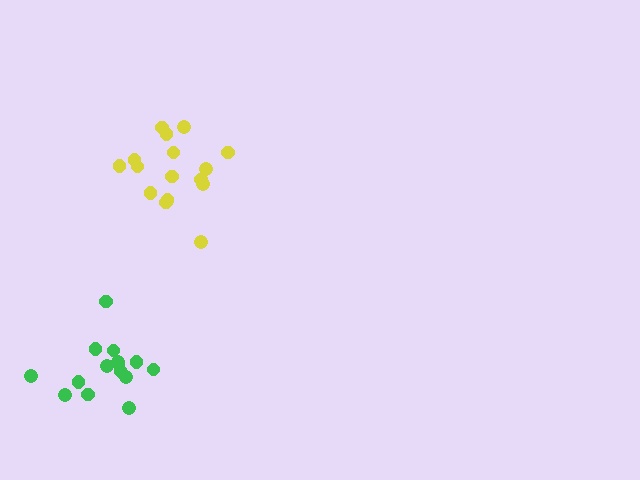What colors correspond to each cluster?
The clusters are colored: yellow, green.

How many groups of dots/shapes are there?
There are 2 groups.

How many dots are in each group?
Group 1: 16 dots, Group 2: 15 dots (31 total).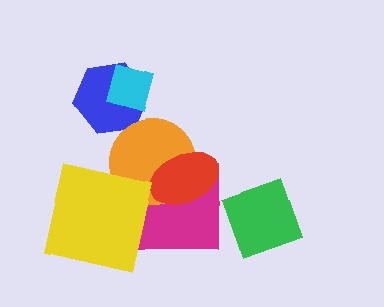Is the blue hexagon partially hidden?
Yes, it is partially covered by another shape.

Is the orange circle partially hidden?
Yes, it is partially covered by another shape.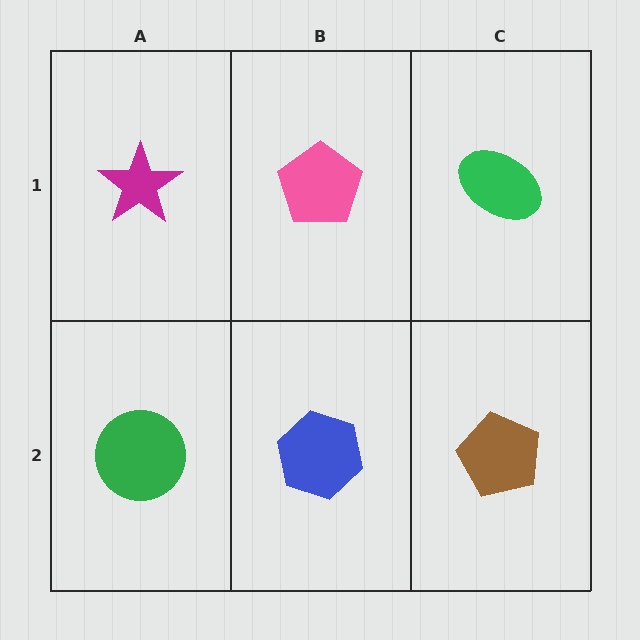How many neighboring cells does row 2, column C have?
2.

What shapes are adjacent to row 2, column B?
A pink pentagon (row 1, column B), a green circle (row 2, column A), a brown pentagon (row 2, column C).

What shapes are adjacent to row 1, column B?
A blue hexagon (row 2, column B), a magenta star (row 1, column A), a green ellipse (row 1, column C).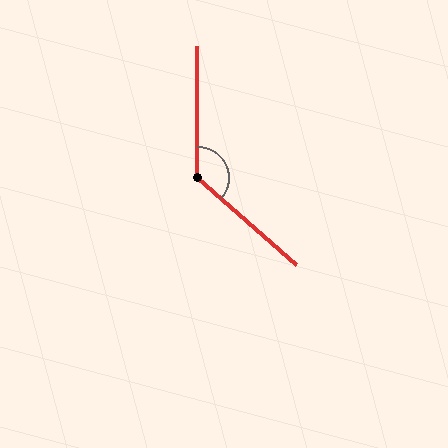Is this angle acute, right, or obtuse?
It is obtuse.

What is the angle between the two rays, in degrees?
Approximately 132 degrees.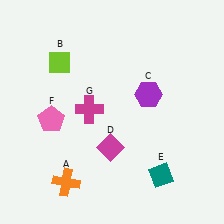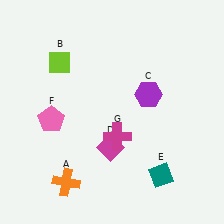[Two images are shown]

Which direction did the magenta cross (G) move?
The magenta cross (G) moved right.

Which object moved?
The magenta cross (G) moved right.